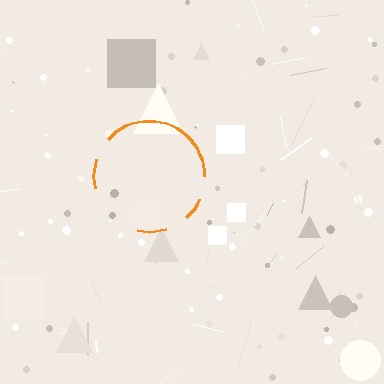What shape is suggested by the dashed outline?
The dashed outline suggests a circle.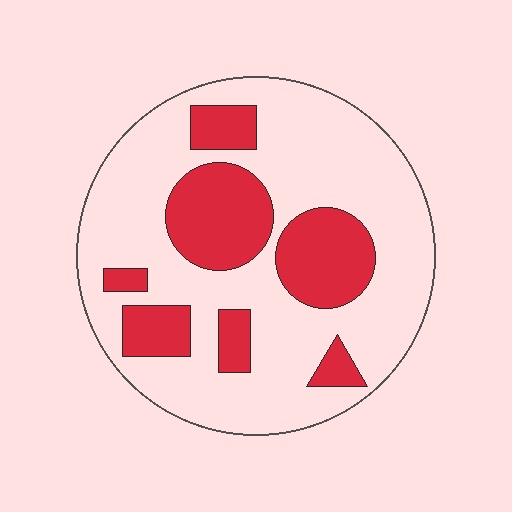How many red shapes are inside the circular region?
7.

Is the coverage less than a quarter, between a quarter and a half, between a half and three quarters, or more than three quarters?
Between a quarter and a half.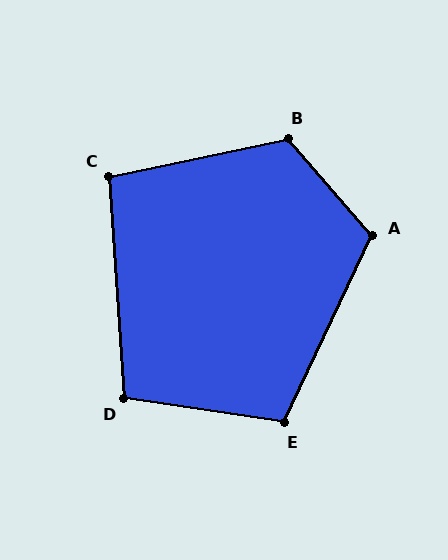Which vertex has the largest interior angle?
B, at approximately 119 degrees.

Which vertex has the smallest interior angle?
C, at approximately 98 degrees.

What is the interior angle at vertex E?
Approximately 107 degrees (obtuse).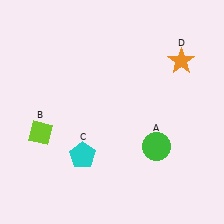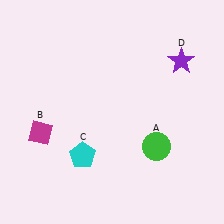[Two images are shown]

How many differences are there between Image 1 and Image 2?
There are 2 differences between the two images.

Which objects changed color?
B changed from lime to magenta. D changed from orange to purple.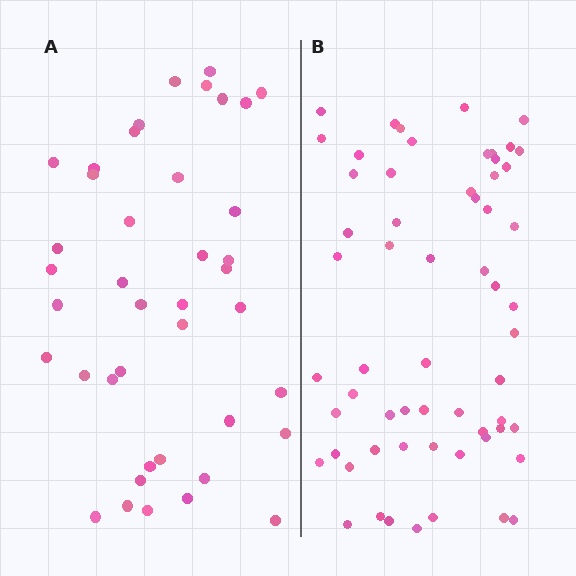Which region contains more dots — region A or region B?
Region B (the right region) has more dots.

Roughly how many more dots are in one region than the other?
Region B has approximately 20 more dots than region A.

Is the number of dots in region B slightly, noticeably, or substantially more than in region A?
Region B has substantially more. The ratio is roughly 1.5 to 1.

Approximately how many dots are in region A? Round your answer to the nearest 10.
About 40 dots. (The exact count is 41, which rounds to 40.)